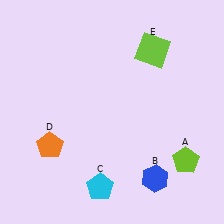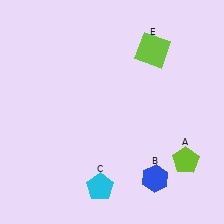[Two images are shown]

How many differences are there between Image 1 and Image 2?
There is 1 difference between the two images.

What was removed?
The orange pentagon (D) was removed in Image 2.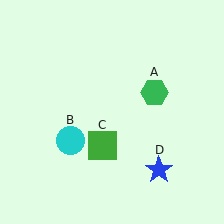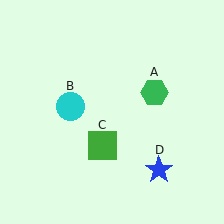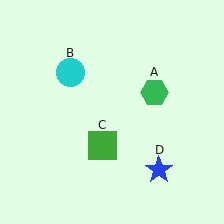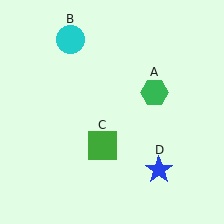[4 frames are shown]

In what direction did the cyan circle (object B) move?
The cyan circle (object B) moved up.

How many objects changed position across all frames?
1 object changed position: cyan circle (object B).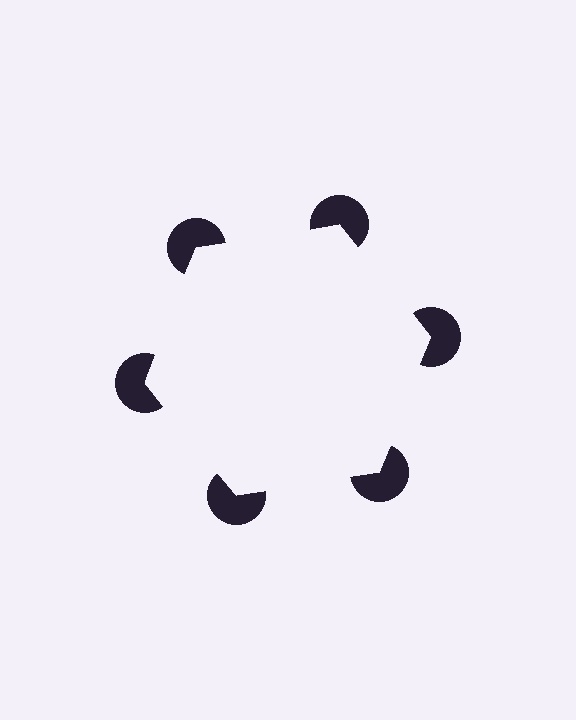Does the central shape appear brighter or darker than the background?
It typically appears slightly brighter than the background, even though no actual brightness change is drawn.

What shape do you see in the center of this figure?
An illusory hexagon — its edges are inferred from the aligned wedge cuts in the pac-man discs, not physically drawn.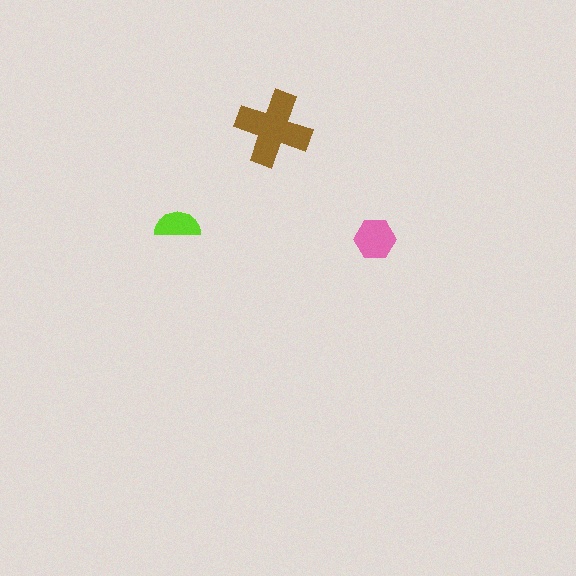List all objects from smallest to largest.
The lime semicircle, the pink hexagon, the brown cross.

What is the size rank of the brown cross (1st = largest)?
1st.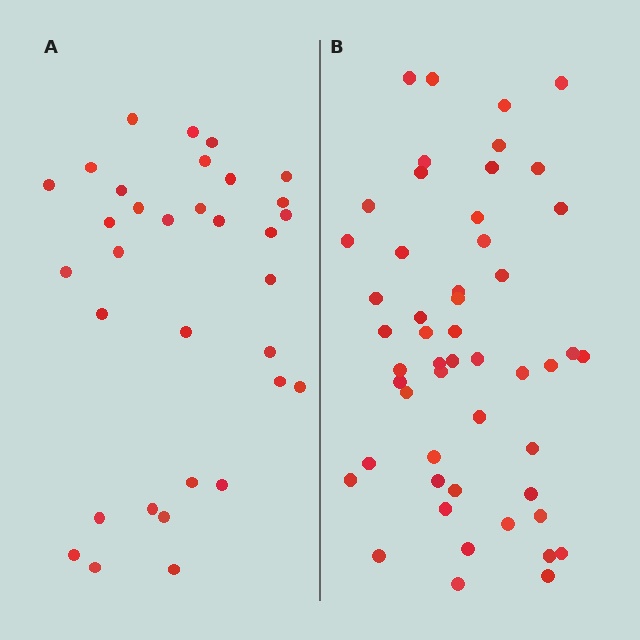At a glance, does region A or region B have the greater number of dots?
Region B (the right region) has more dots.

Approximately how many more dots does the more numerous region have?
Region B has approximately 20 more dots than region A.